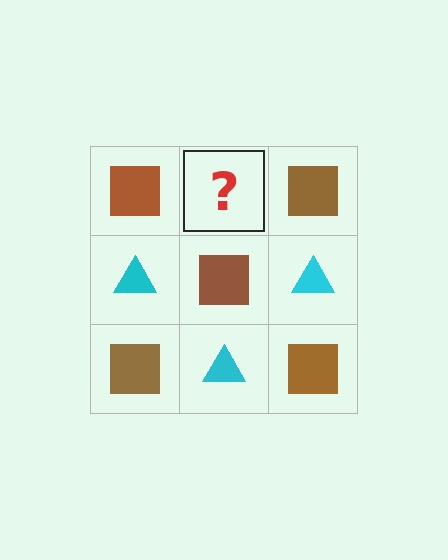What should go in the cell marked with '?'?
The missing cell should contain a cyan triangle.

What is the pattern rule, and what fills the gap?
The rule is that it alternates brown square and cyan triangle in a checkerboard pattern. The gap should be filled with a cyan triangle.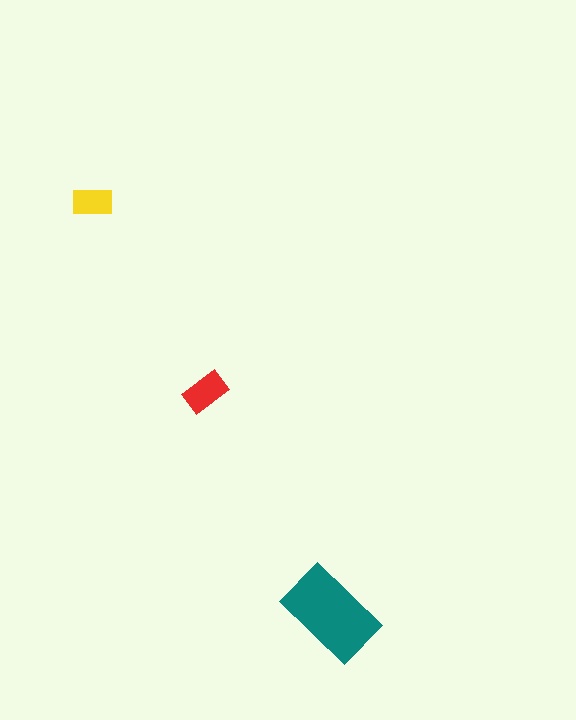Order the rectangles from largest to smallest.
the teal one, the red one, the yellow one.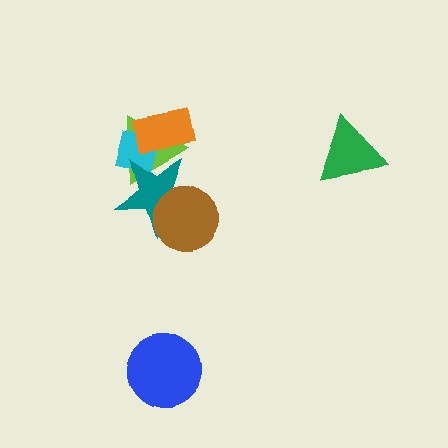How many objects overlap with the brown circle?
1 object overlaps with the brown circle.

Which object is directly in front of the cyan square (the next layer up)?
The teal star is directly in front of the cyan square.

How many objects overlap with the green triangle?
0 objects overlap with the green triangle.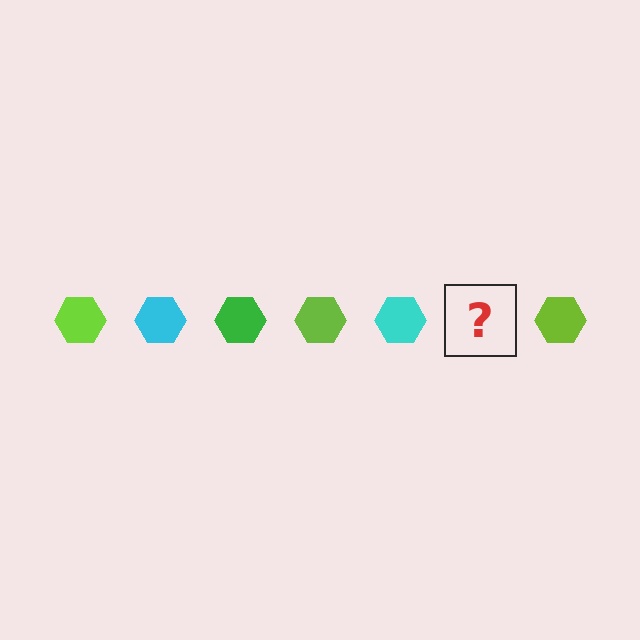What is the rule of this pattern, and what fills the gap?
The rule is that the pattern cycles through lime, cyan, green hexagons. The gap should be filled with a green hexagon.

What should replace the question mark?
The question mark should be replaced with a green hexagon.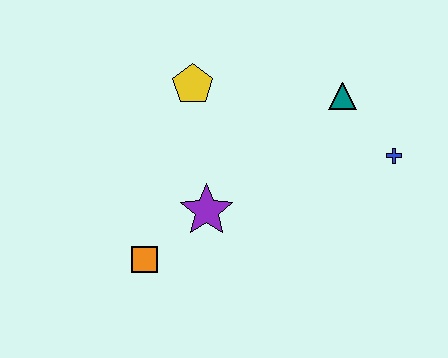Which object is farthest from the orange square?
The blue cross is farthest from the orange square.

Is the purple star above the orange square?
Yes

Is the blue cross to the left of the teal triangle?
No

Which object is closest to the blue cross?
The teal triangle is closest to the blue cross.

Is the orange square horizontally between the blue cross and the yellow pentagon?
No